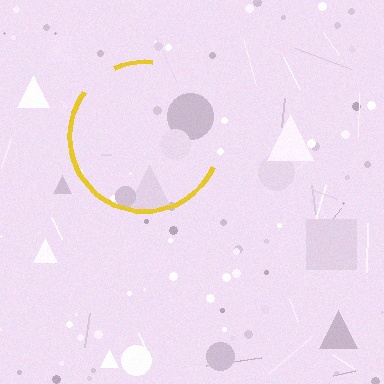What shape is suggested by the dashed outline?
The dashed outline suggests a circle.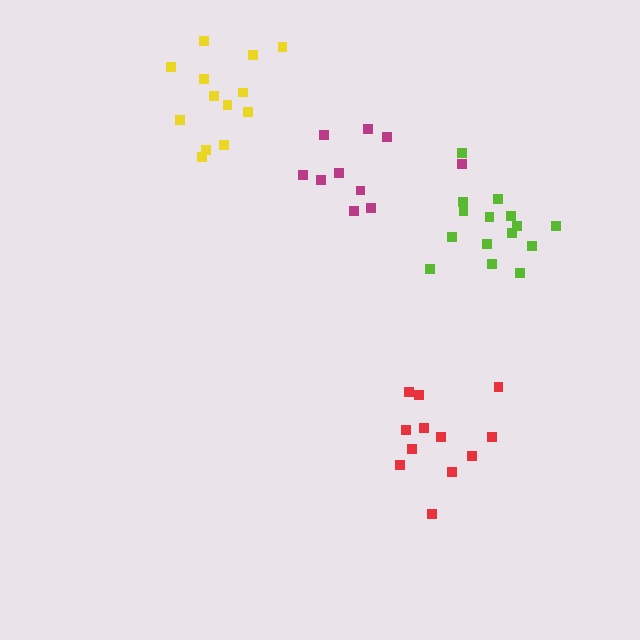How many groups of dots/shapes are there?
There are 4 groups.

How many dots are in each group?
Group 1: 12 dots, Group 2: 13 dots, Group 3: 10 dots, Group 4: 15 dots (50 total).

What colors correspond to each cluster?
The clusters are colored: red, yellow, magenta, lime.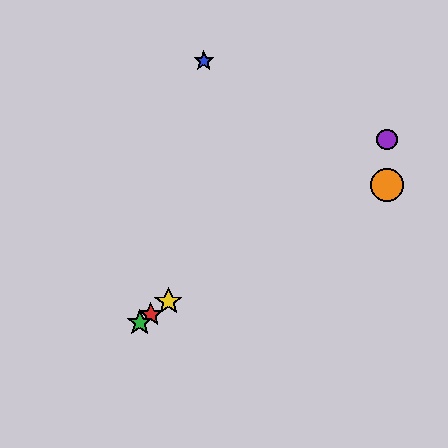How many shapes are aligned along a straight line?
4 shapes (the red star, the green star, the yellow star, the purple circle) are aligned along a straight line.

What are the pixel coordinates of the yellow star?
The yellow star is at (168, 302).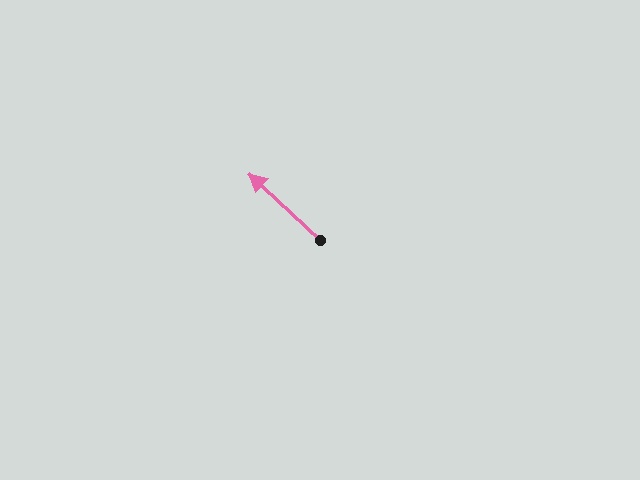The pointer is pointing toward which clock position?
Roughly 10 o'clock.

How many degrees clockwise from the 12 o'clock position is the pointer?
Approximately 313 degrees.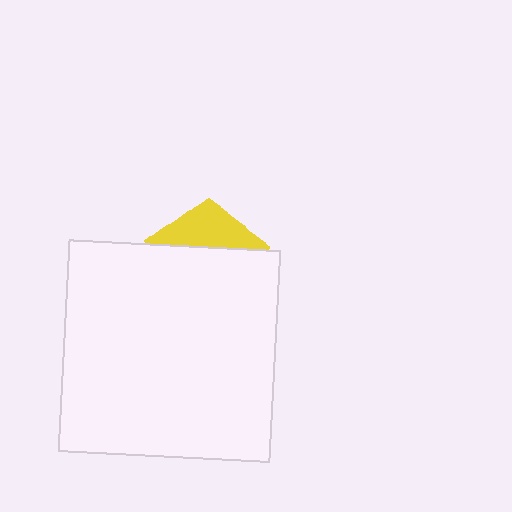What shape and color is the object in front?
The object in front is a white square.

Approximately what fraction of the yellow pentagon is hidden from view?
Roughly 69% of the yellow pentagon is hidden behind the white square.